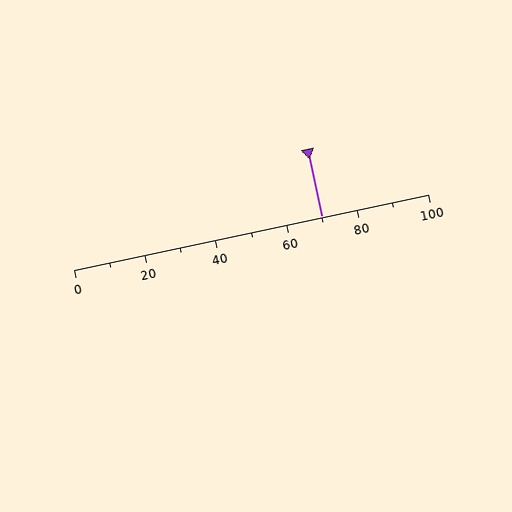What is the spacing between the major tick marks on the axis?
The major ticks are spaced 20 apart.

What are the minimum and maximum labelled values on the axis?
The axis runs from 0 to 100.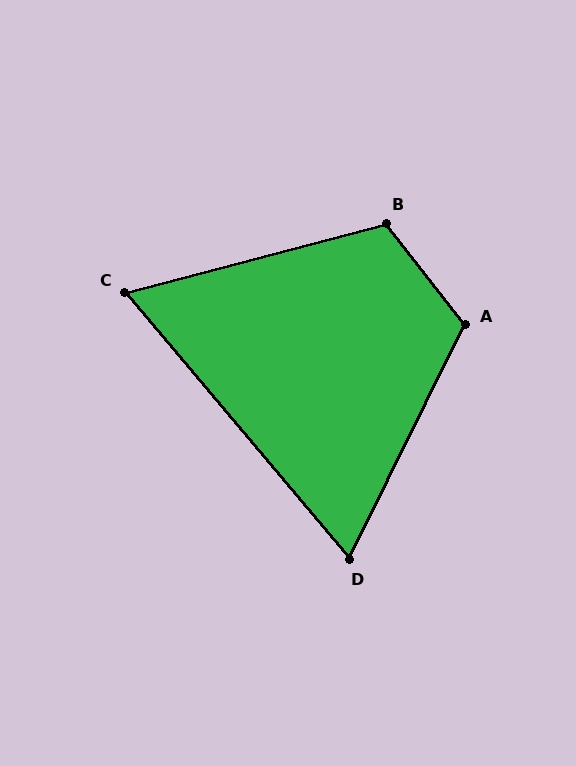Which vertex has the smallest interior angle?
C, at approximately 65 degrees.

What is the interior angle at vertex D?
Approximately 66 degrees (acute).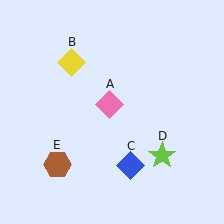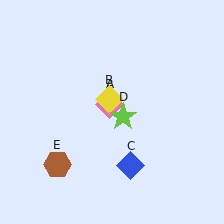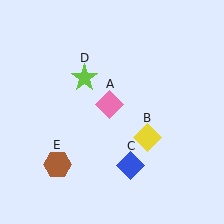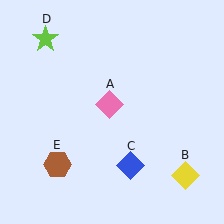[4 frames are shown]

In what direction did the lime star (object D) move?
The lime star (object D) moved up and to the left.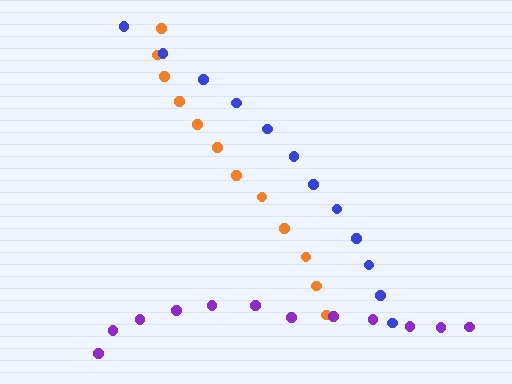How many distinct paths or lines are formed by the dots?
There are 3 distinct paths.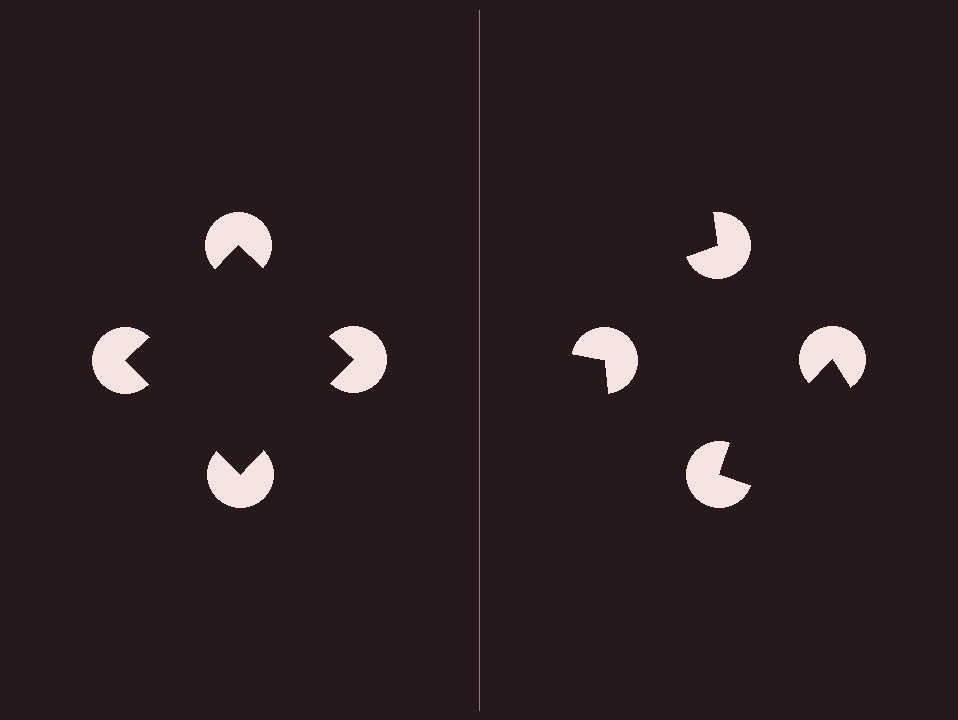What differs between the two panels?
The pac-man discs are positioned identically on both sides; only the wedge orientations differ. On the left they align to a square; on the right they are misaligned.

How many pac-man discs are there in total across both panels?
8 — 4 on each side.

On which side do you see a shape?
An illusory square appears on the left side. On the right side the wedge cuts are rotated, so no coherent shape forms.